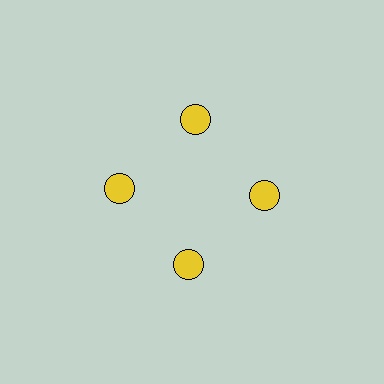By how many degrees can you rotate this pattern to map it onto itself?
The pattern maps onto itself every 90 degrees of rotation.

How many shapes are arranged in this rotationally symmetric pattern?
There are 4 shapes, arranged in 4 groups of 1.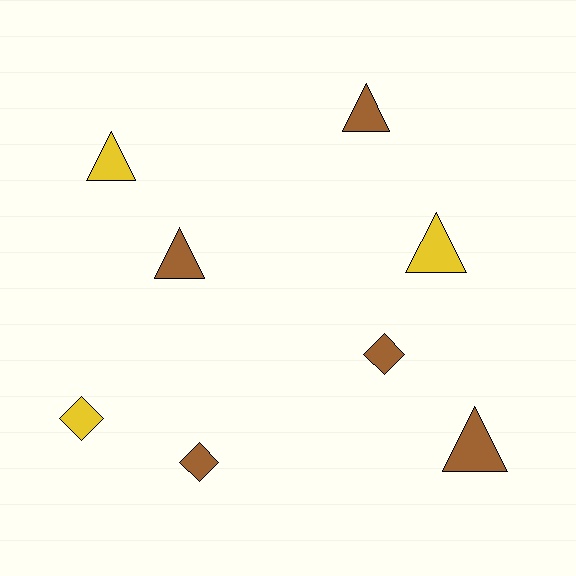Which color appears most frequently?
Brown, with 5 objects.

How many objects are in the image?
There are 8 objects.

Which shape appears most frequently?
Triangle, with 5 objects.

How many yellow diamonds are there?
There is 1 yellow diamond.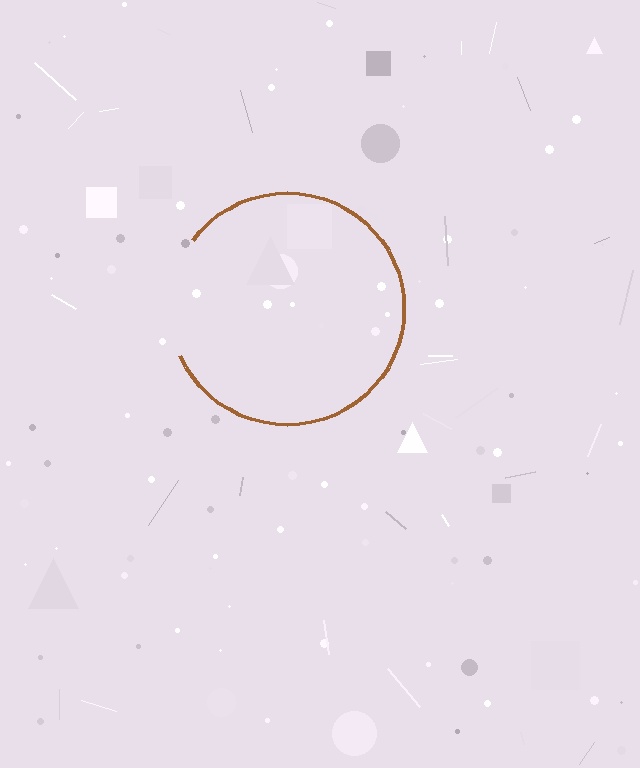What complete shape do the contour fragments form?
The contour fragments form a circle.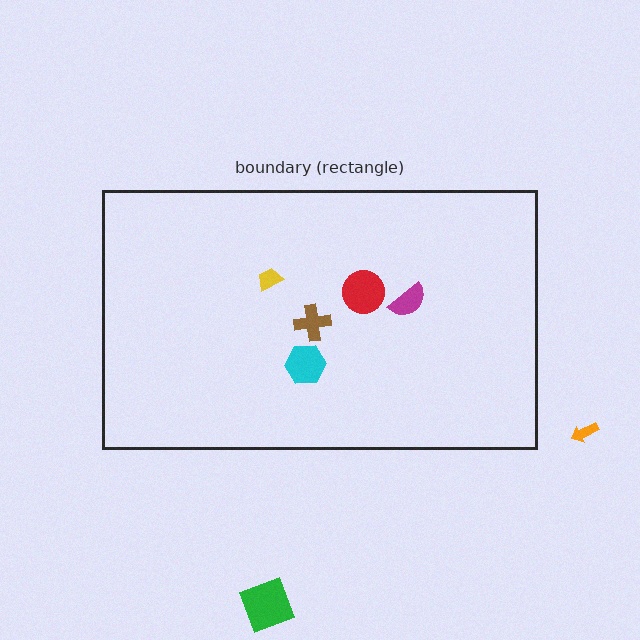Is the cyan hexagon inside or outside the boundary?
Inside.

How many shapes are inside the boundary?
5 inside, 2 outside.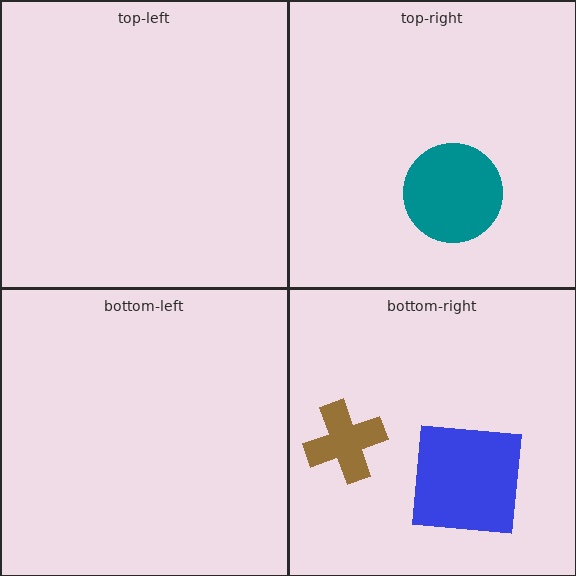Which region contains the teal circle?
The top-right region.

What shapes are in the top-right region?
The teal circle.